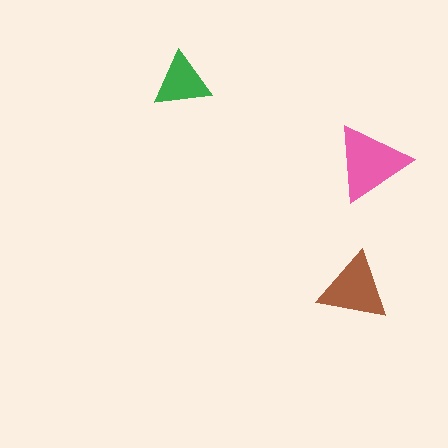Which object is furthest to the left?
The green triangle is leftmost.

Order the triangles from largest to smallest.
the pink one, the brown one, the green one.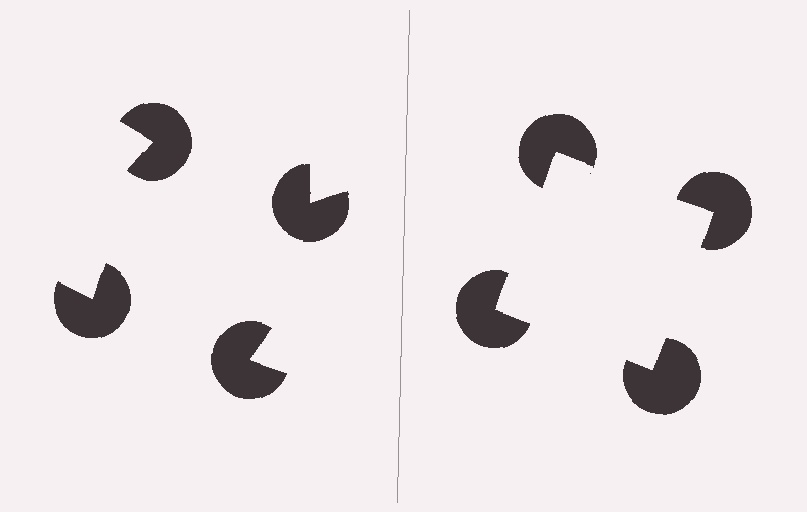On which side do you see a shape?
An illusory square appears on the right side. On the left side the wedge cuts are rotated, so no coherent shape forms.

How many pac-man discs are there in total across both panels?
8 — 4 on each side.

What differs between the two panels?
The pac-man discs are positioned identically on both sides; only the wedge orientations differ. On the right they align to a square; on the left they are misaligned.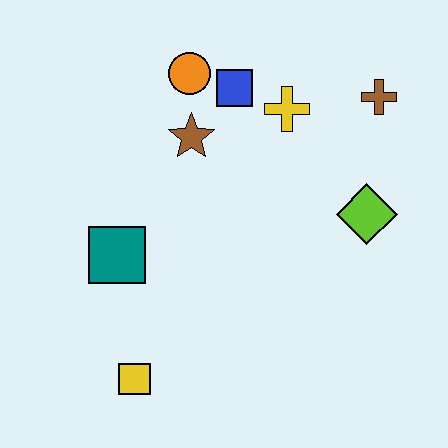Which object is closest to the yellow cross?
The blue square is closest to the yellow cross.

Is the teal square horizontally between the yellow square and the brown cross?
No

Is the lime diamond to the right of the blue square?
Yes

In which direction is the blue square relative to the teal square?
The blue square is above the teal square.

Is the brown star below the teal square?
No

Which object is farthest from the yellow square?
The brown cross is farthest from the yellow square.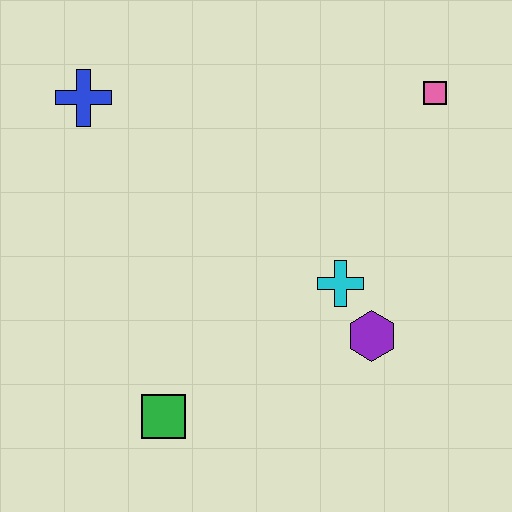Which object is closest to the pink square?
The cyan cross is closest to the pink square.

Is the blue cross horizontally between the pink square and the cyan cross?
No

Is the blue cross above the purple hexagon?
Yes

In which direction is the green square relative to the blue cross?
The green square is below the blue cross.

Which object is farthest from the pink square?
The green square is farthest from the pink square.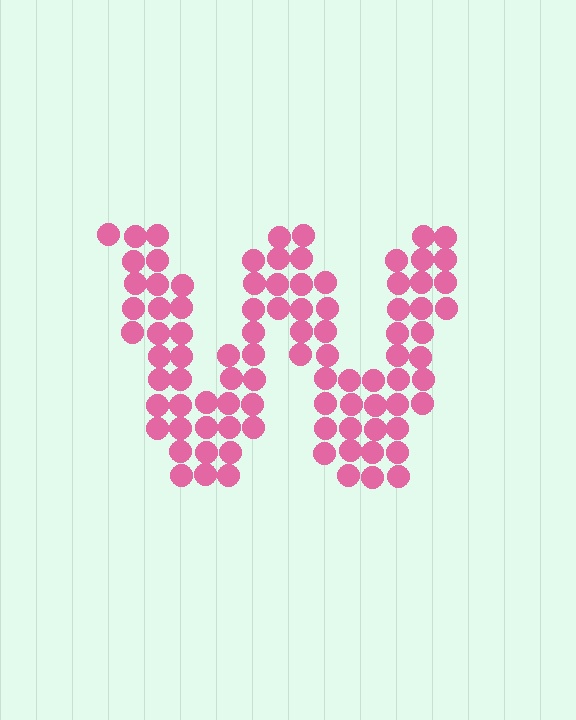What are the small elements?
The small elements are circles.